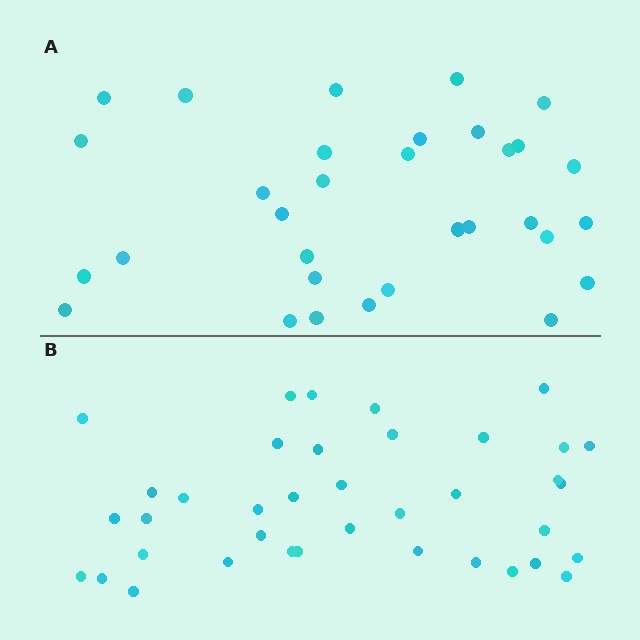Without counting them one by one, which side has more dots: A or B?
Region B (the bottom region) has more dots.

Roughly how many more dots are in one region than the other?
Region B has about 6 more dots than region A.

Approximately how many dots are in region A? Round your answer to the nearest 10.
About 30 dots. (The exact count is 32, which rounds to 30.)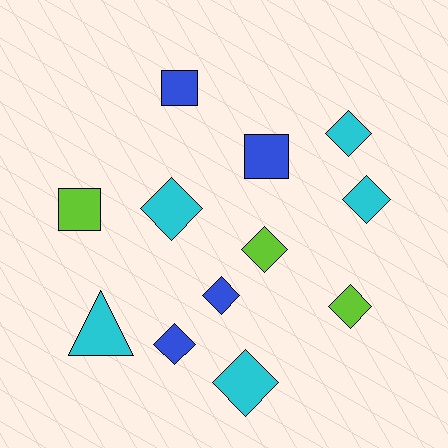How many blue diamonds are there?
There are 2 blue diamonds.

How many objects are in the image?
There are 12 objects.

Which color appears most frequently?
Cyan, with 5 objects.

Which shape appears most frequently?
Diamond, with 8 objects.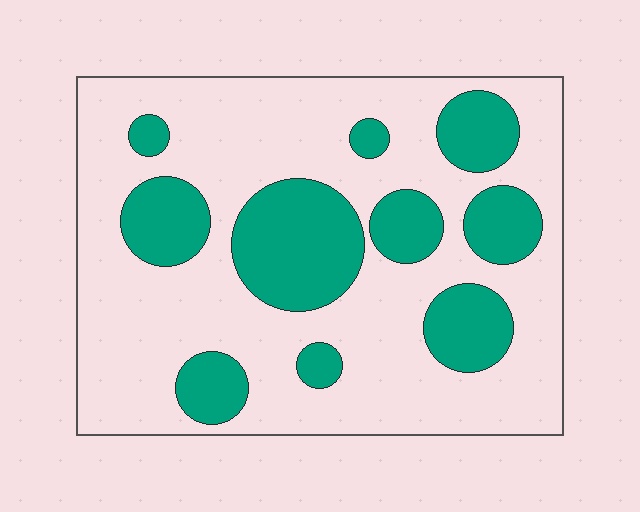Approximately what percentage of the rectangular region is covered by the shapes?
Approximately 30%.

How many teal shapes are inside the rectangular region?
10.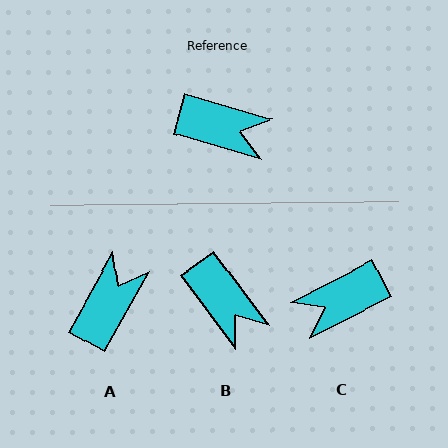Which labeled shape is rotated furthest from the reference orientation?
C, about 137 degrees away.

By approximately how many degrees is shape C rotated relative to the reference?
Approximately 137 degrees clockwise.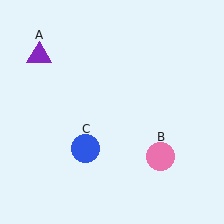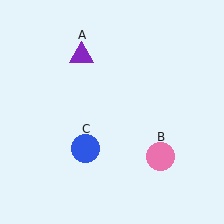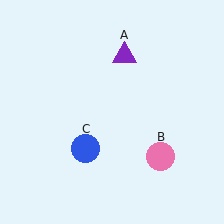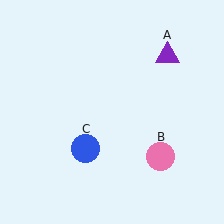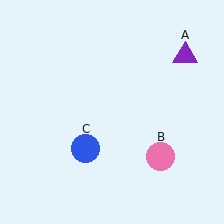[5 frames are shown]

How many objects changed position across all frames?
1 object changed position: purple triangle (object A).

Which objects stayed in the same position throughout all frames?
Pink circle (object B) and blue circle (object C) remained stationary.